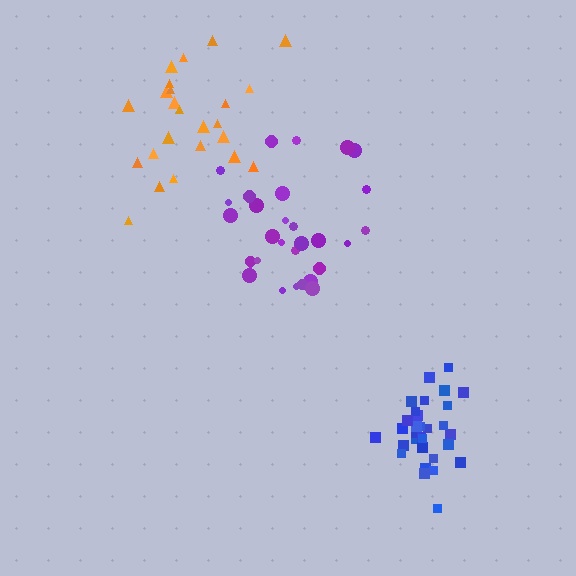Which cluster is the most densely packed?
Blue.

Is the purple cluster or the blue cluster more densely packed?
Blue.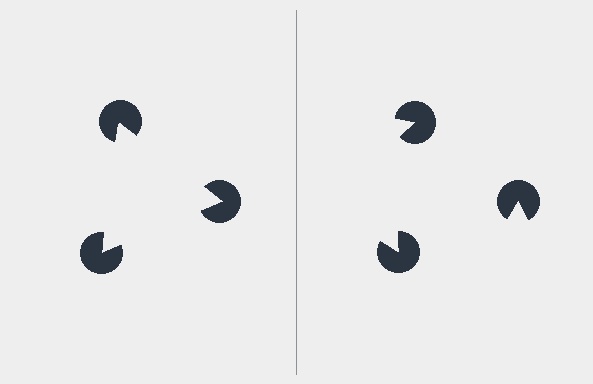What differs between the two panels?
The pac-man discs are positioned identically on both sides; only the wedge orientations differ. On the left they align to a triangle; on the right they are misaligned.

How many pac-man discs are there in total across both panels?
6 — 3 on each side.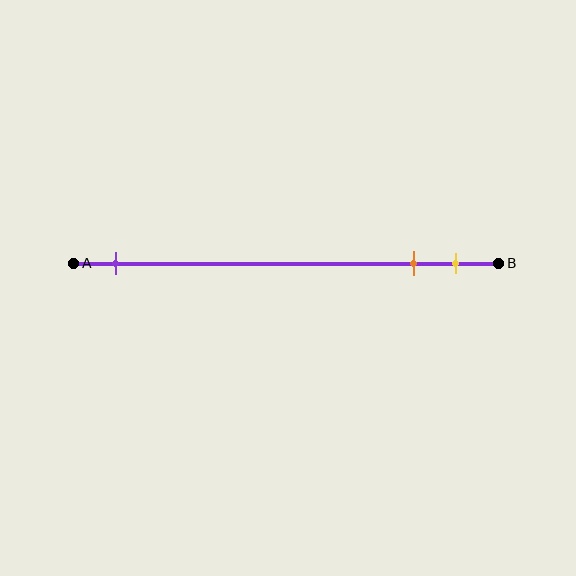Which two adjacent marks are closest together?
The orange and yellow marks are the closest adjacent pair.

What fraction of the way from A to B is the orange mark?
The orange mark is approximately 80% (0.8) of the way from A to B.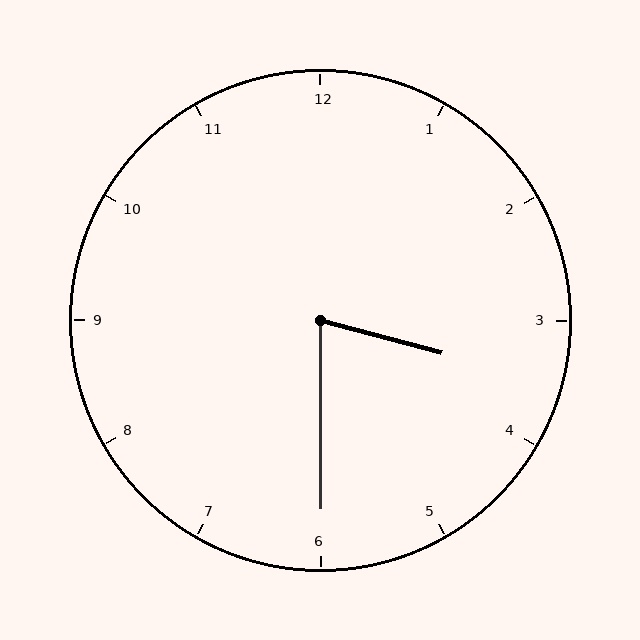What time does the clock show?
3:30.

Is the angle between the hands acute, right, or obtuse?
It is acute.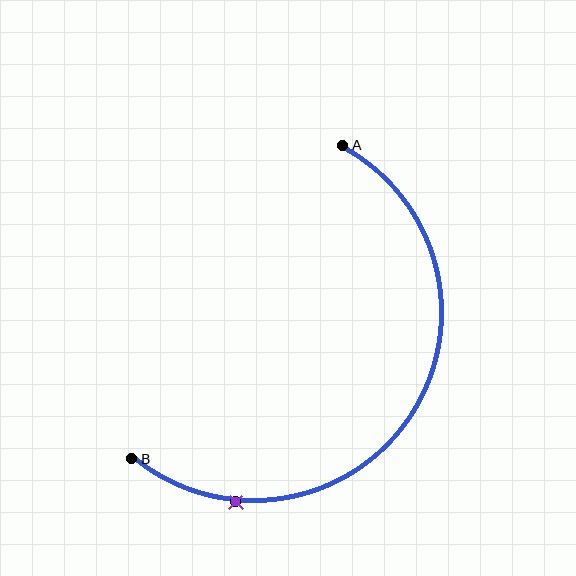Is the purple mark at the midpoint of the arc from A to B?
No. The purple mark lies on the arc but is closer to endpoint B. The arc midpoint would be at the point on the curve equidistant along the arc from both A and B.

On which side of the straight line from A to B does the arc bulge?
The arc bulges below and to the right of the straight line connecting A and B.